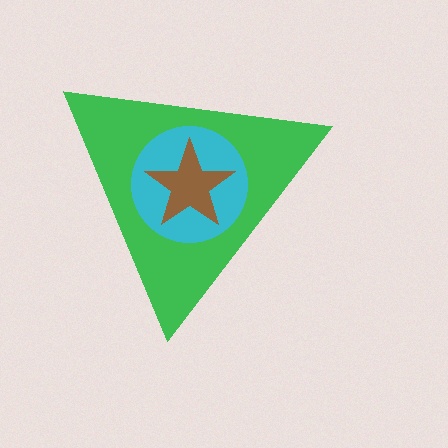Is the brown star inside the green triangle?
Yes.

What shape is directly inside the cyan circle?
The brown star.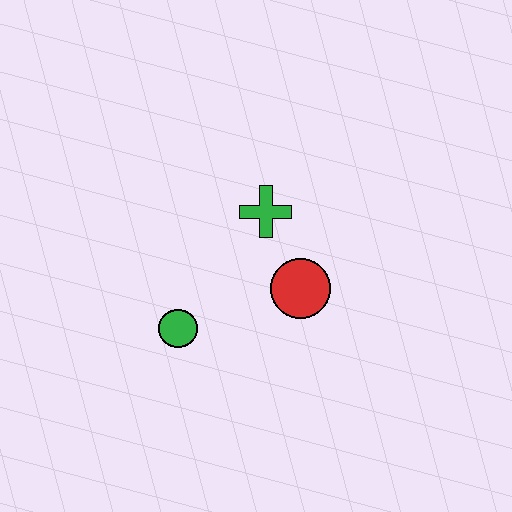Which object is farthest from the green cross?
The green circle is farthest from the green cross.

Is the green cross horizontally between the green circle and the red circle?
Yes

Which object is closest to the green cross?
The red circle is closest to the green cross.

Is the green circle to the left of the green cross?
Yes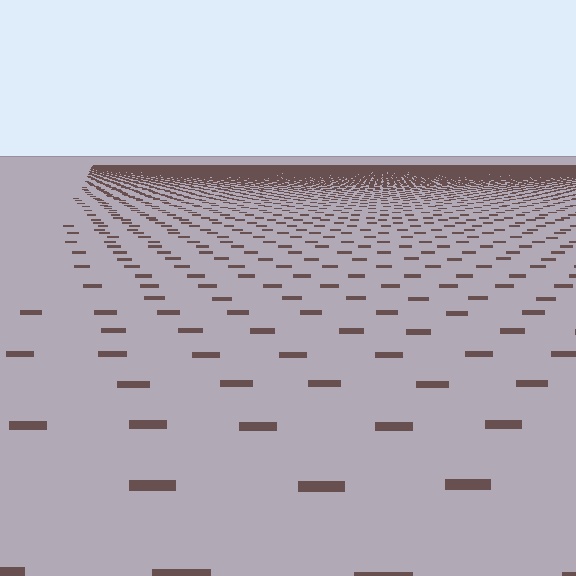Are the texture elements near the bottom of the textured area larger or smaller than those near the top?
Larger. Near the bottom, elements are closer to the viewer and appear at a bigger on-screen size.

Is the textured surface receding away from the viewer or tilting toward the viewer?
The surface is receding away from the viewer. Texture elements get smaller and denser toward the top.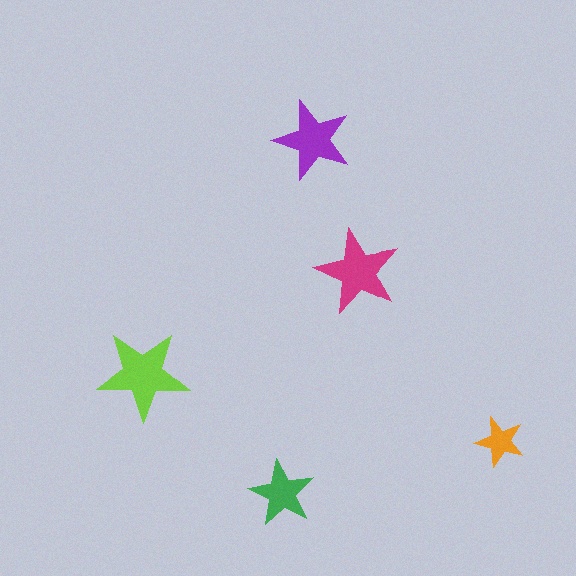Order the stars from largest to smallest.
the lime one, the magenta one, the purple one, the green one, the orange one.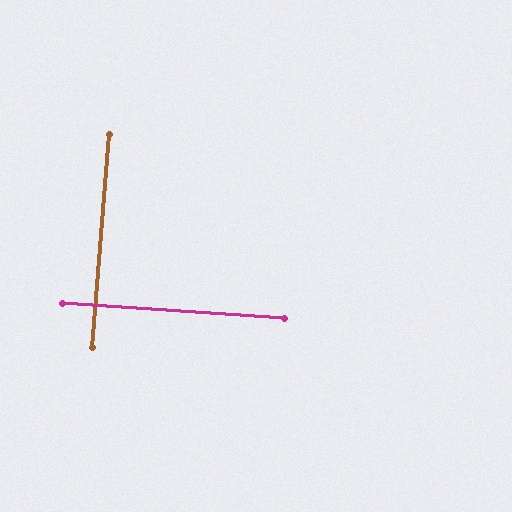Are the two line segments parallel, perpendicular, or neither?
Perpendicular — they meet at approximately 89°.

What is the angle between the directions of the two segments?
Approximately 89 degrees.